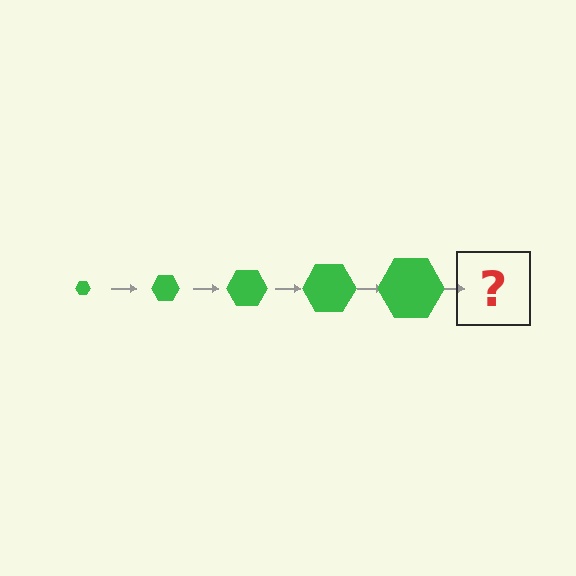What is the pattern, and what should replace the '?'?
The pattern is that the hexagon gets progressively larger each step. The '?' should be a green hexagon, larger than the previous one.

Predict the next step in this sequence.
The next step is a green hexagon, larger than the previous one.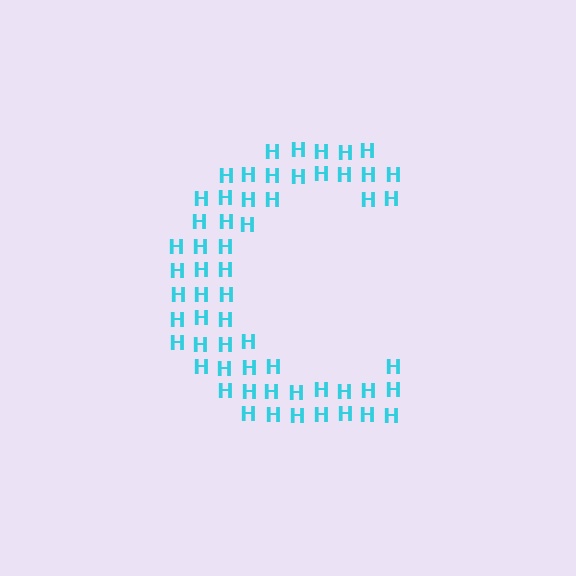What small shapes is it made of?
It is made of small letter H's.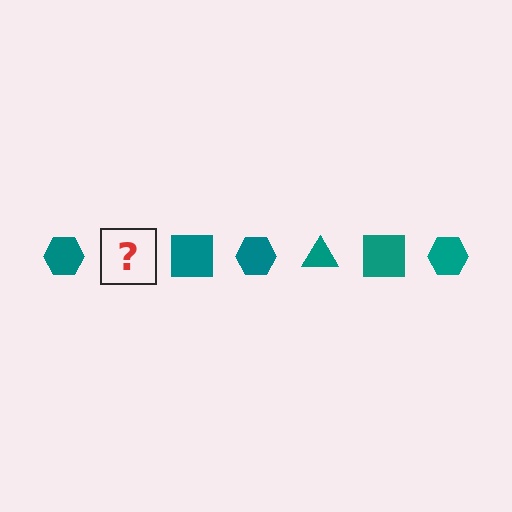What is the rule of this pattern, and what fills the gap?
The rule is that the pattern cycles through hexagon, triangle, square shapes in teal. The gap should be filled with a teal triangle.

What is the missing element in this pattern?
The missing element is a teal triangle.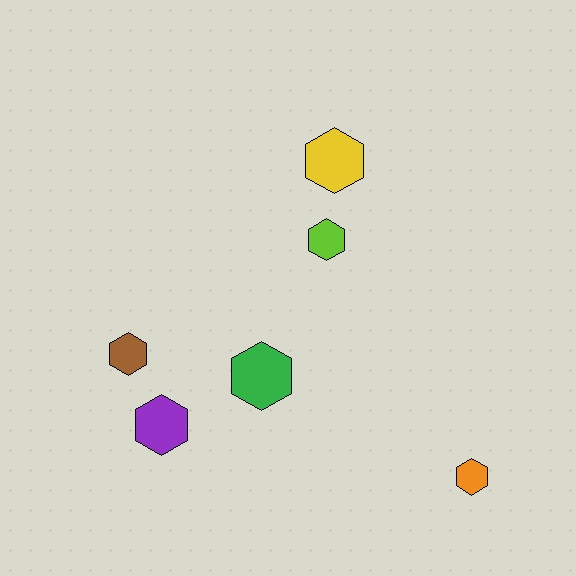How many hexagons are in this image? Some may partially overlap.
There are 6 hexagons.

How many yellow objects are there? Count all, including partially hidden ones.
There is 1 yellow object.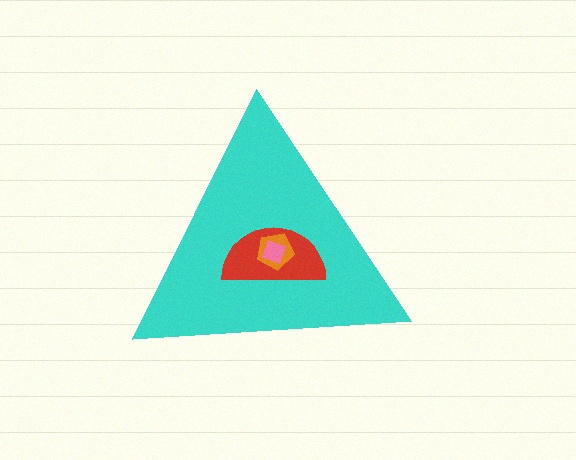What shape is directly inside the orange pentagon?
The pink diamond.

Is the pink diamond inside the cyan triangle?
Yes.